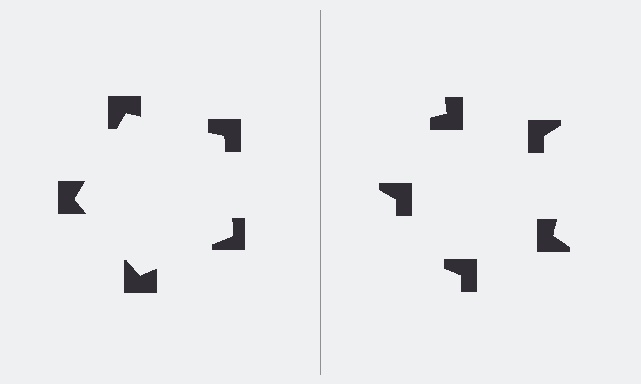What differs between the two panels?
The notched squares are positioned identically on both sides; only the wedge orientations differ. On the left they align to a pentagon; on the right they are misaligned.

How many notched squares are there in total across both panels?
10 — 5 on each side.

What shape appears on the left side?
An illusory pentagon.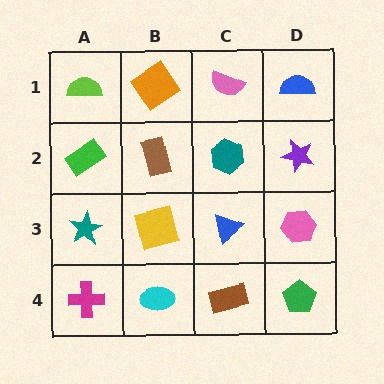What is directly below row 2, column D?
A pink hexagon.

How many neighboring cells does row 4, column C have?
3.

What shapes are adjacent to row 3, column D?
A purple star (row 2, column D), a green pentagon (row 4, column D), a blue triangle (row 3, column C).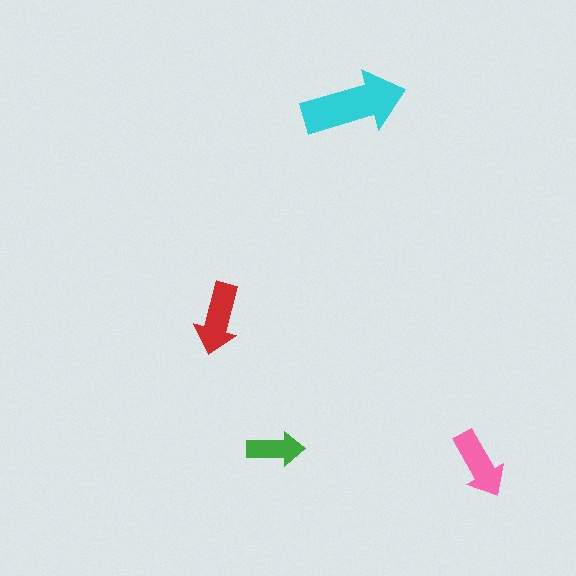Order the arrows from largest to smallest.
the cyan one, the red one, the pink one, the green one.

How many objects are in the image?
There are 4 objects in the image.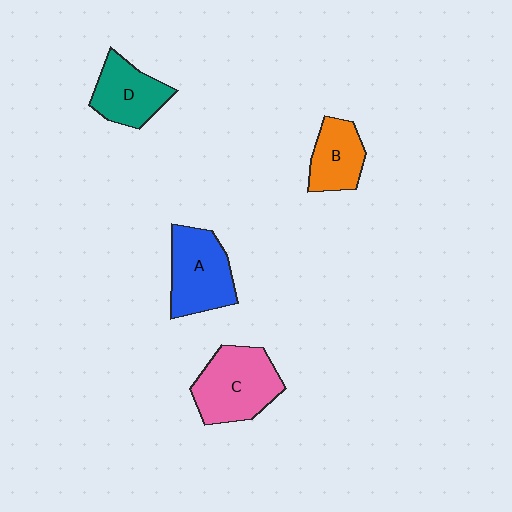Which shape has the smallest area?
Shape B (orange).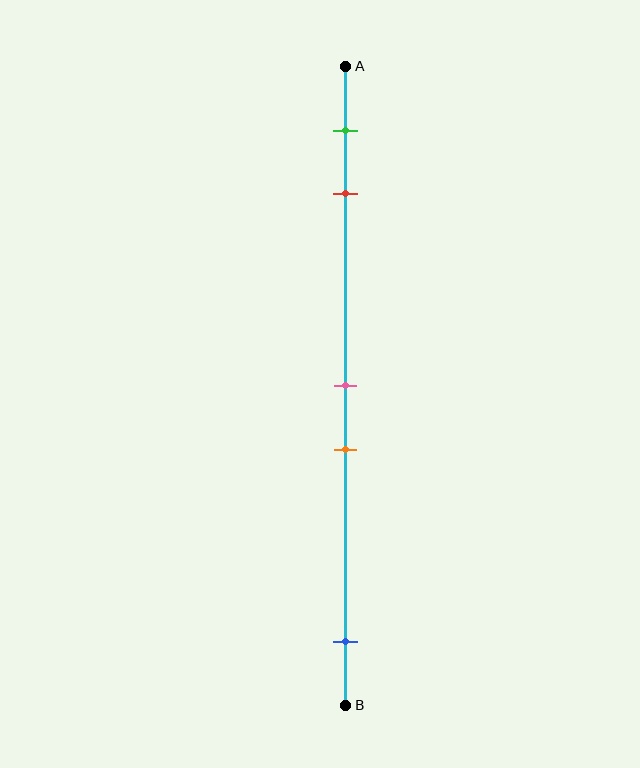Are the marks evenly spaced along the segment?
No, the marks are not evenly spaced.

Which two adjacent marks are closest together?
The pink and orange marks are the closest adjacent pair.